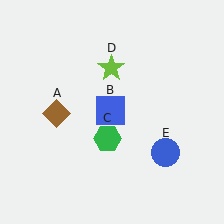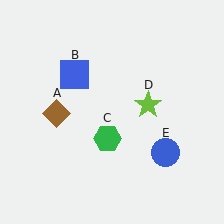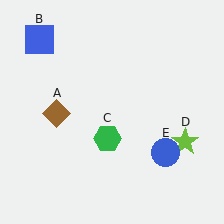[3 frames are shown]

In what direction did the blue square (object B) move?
The blue square (object B) moved up and to the left.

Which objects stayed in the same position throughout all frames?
Brown diamond (object A) and green hexagon (object C) and blue circle (object E) remained stationary.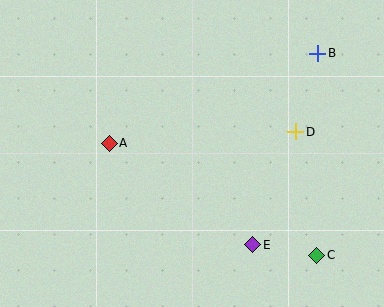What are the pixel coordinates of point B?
Point B is at (318, 53).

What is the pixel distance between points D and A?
The distance between D and A is 187 pixels.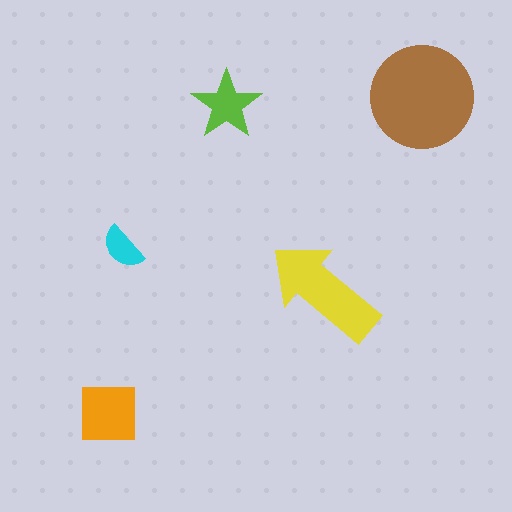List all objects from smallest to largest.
The cyan semicircle, the lime star, the orange square, the yellow arrow, the brown circle.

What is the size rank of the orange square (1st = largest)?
3rd.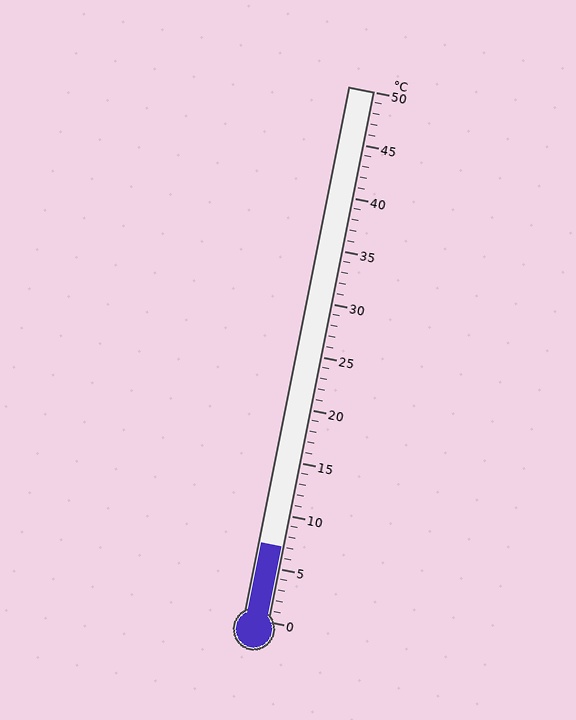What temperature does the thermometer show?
The thermometer shows approximately 7°C.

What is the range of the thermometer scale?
The thermometer scale ranges from 0°C to 50°C.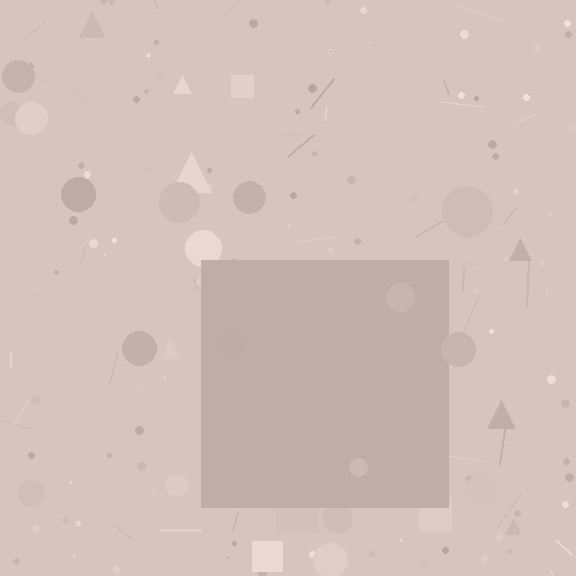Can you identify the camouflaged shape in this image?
The camouflaged shape is a square.